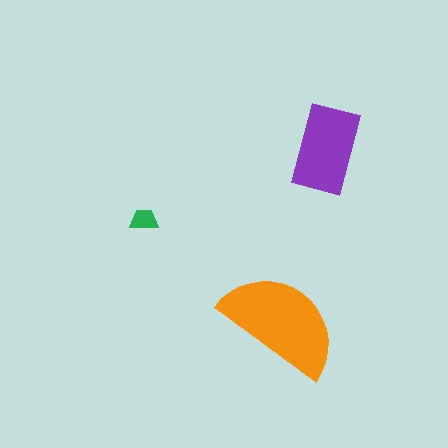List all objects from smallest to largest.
The green trapezoid, the purple rectangle, the orange semicircle.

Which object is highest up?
The purple rectangle is topmost.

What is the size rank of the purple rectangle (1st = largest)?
2nd.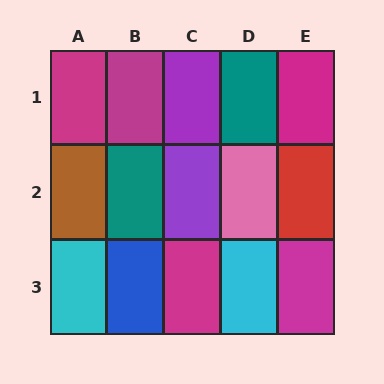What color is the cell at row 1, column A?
Magenta.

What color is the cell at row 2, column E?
Red.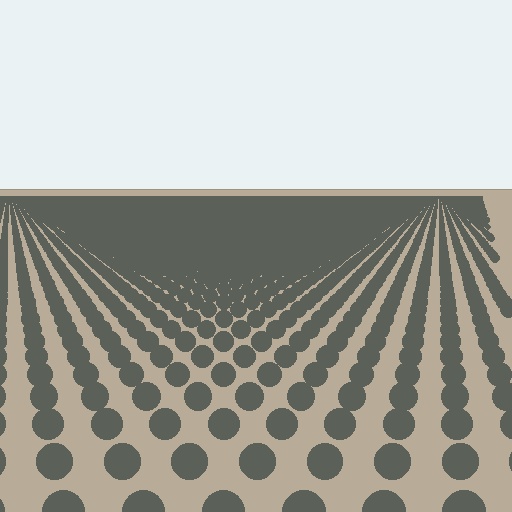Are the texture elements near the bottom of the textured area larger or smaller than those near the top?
Larger. Near the bottom, elements are closer to the viewer and appear at a bigger on-screen size.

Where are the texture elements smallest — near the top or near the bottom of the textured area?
Near the top.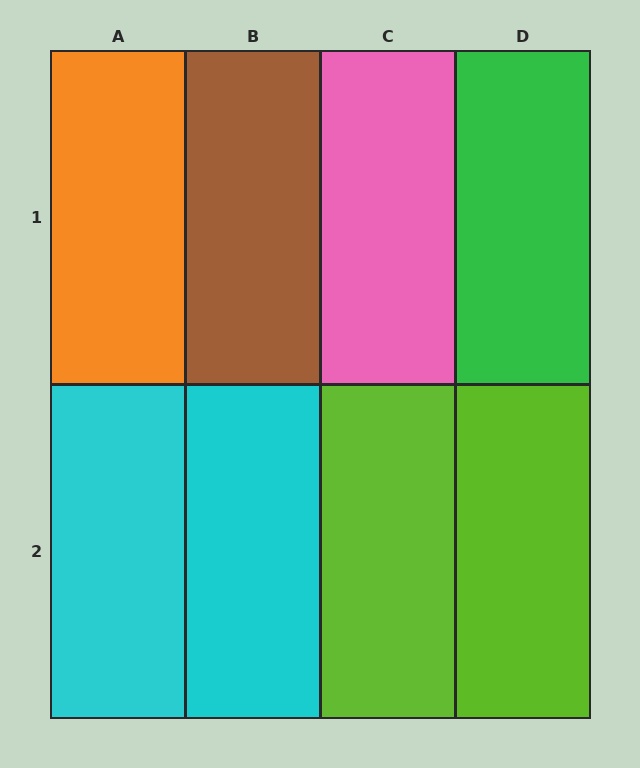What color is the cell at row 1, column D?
Green.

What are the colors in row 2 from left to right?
Cyan, cyan, lime, lime.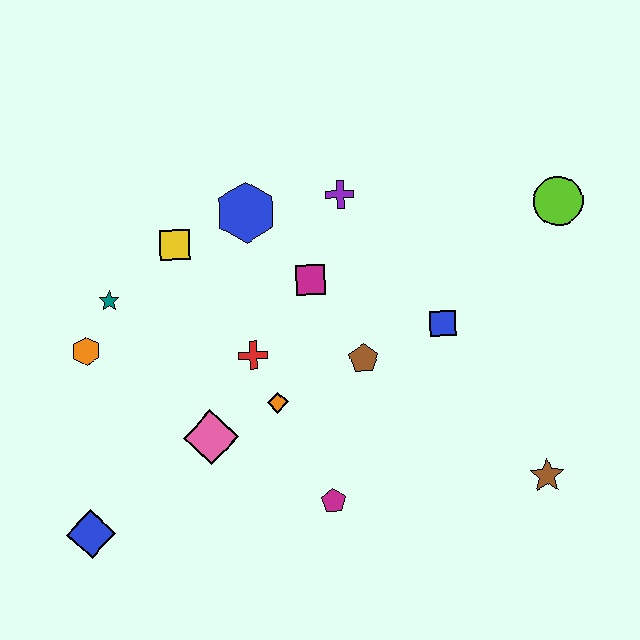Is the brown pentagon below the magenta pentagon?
No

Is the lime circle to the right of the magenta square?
Yes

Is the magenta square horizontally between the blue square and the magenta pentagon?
No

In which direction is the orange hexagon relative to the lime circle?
The orange hexagon is to the left of the lime circle.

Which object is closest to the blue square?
The brown pentagon is closest to the blue square.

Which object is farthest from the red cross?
The lime circle is farthest from the red cross.